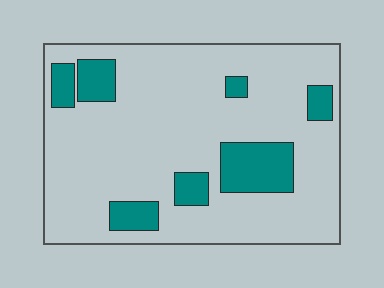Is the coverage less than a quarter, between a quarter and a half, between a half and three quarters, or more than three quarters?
Less than a quarter.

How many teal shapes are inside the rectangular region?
7.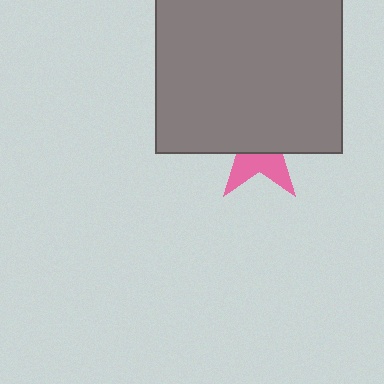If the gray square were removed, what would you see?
You would see the complete pink star.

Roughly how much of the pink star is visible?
A small part of it is visible (roughly 38%).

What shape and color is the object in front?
The object in front is a gray square.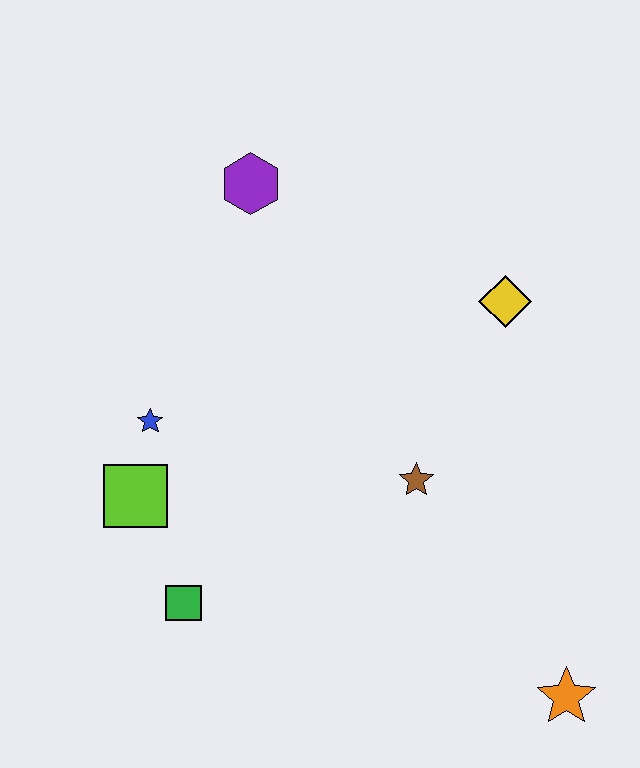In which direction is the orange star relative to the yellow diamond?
The orange star is below the yellow diamond.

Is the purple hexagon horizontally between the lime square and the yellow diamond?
Yes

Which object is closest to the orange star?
The brown star is closest to the orange star.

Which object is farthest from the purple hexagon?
The orange star is farthest from the purple hexagon.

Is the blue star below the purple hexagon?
Yes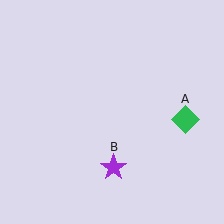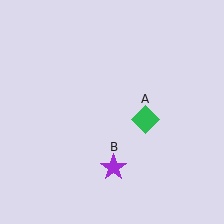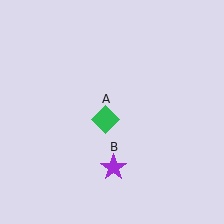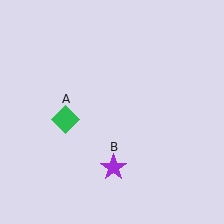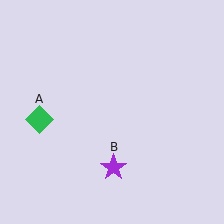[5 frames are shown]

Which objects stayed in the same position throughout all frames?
Purple star (object B) remained stationary.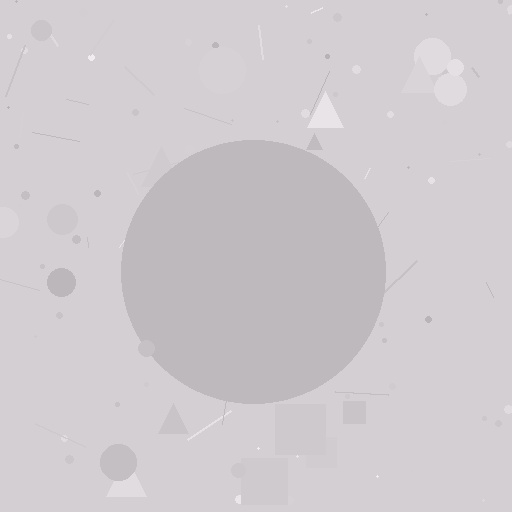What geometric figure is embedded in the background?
A circle is embedded in the background.